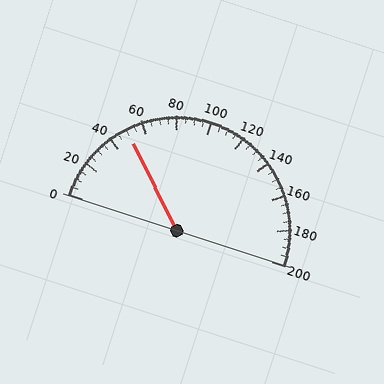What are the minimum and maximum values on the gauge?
The gauge ranges from 0 to 200.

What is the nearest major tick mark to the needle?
The nearest major tick mark is 40.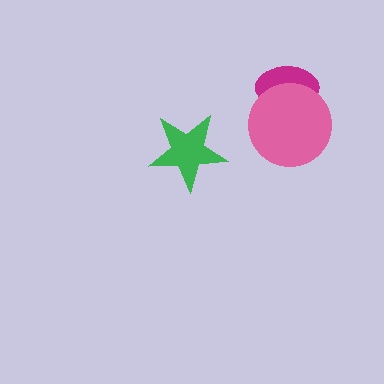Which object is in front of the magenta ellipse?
The pink circle is in front of the magenta ellipse.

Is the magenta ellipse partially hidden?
Yes, it is partially covered by another shape.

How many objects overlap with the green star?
0 objects overlap with the green star.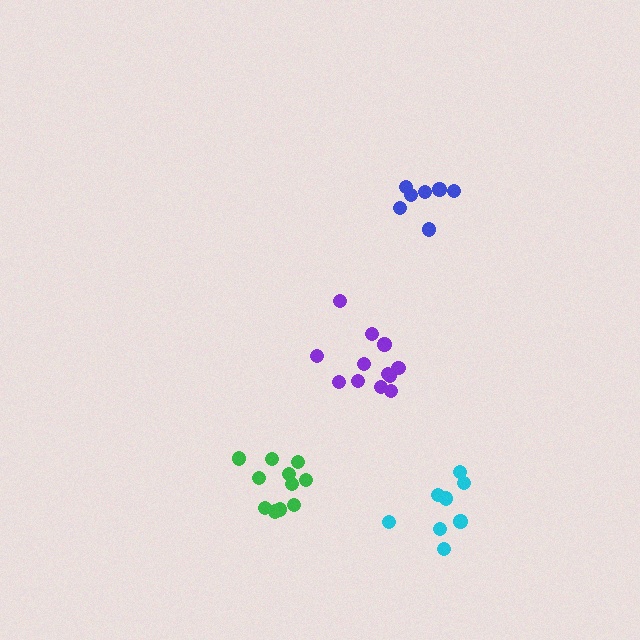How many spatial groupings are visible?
There are 4 spatial groupings.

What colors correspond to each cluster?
The clusters are colored: blue, green, cyan, purple.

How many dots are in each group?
Group 1: 7 dots, Group 2: 11 dots, Group 3: 8 dots, Group 4: 12 dots (38 total).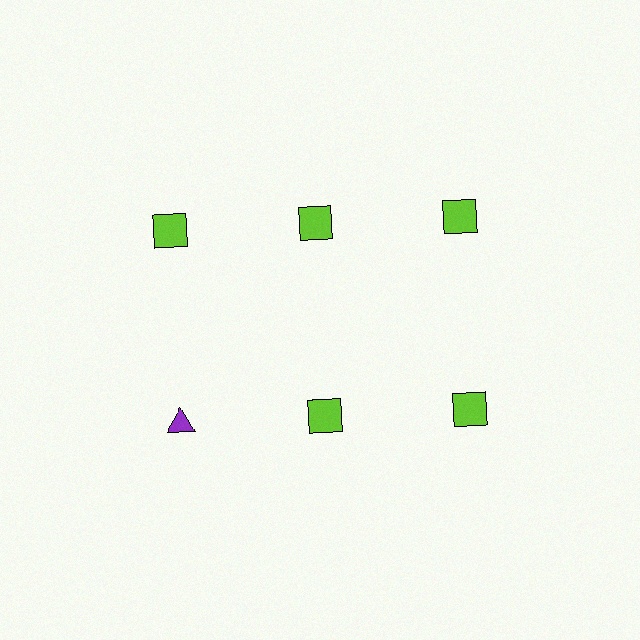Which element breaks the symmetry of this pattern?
The purple triangle in the second row, leftmost column breaks the symmetry. All other shapes are lime squares.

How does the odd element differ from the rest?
It differs in both color (purple instead of lime) and shape (triangle instead of square).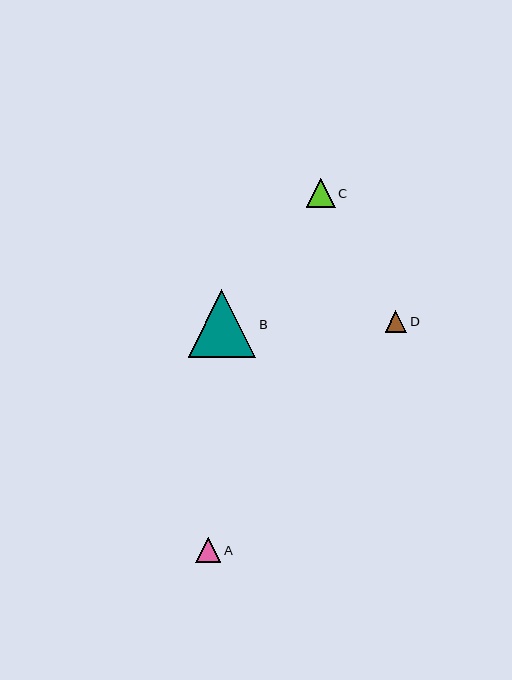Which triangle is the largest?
Triangle B is the largest with a size of approximately 68 pixels.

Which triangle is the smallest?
Triangle D is the smallest with a size of approximately 22 pixels.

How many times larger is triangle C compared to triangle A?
Triangle C is approximately 1.2 times the size of triangle A.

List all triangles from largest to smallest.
From largest to smallest: B, C, A, D.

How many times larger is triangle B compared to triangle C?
Triangle B is approximately 2.3 times the size of triangle C.